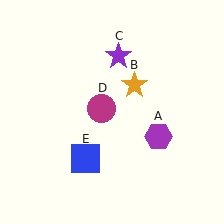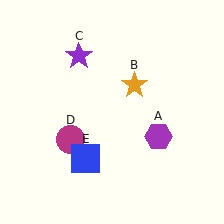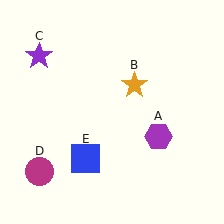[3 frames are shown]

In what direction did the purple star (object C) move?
The purple star (object C) moved left.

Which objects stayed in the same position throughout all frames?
Purple hexagon (object A) and orange star (object B) and blue square (object E) remained stationary.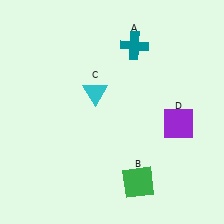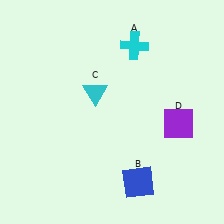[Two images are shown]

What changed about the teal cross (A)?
In Image 1, A is teal. In Image 2, it changed to cyan.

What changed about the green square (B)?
In Image 1, B is green. In Image 2, it changed to blue.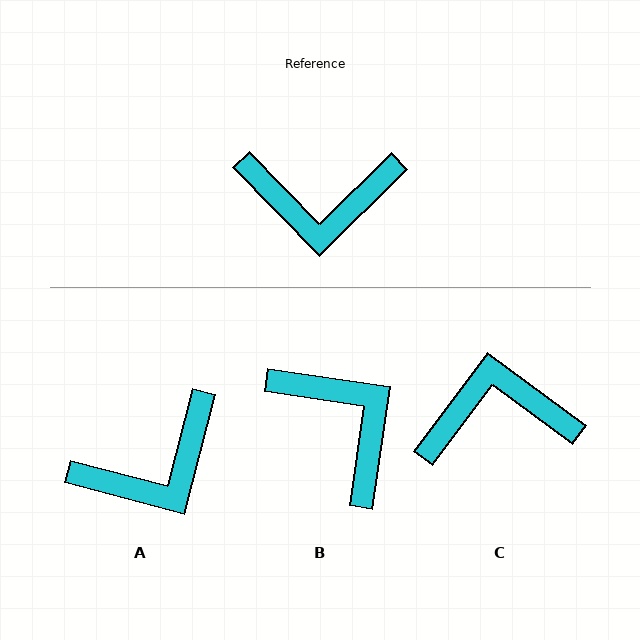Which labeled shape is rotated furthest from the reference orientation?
C, about 171 degrees away.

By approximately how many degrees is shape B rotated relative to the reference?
Approximately 127 degrees counter-clockwise.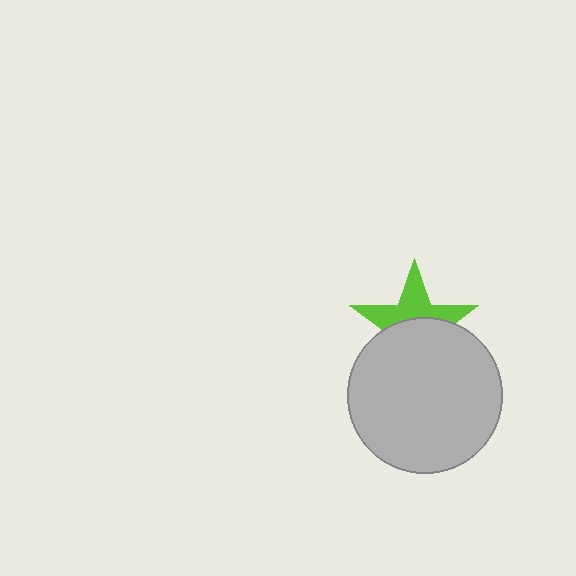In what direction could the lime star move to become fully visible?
The lime star could move up. That would shift it out from behind the light gray circle entirely.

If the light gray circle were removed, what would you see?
You would see the complete lime star.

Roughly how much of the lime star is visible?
About half of it is visible (roughly 46%).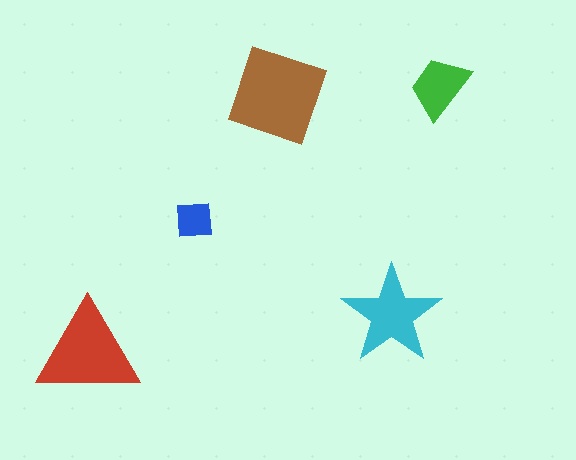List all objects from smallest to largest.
The blue square, the green trapezoid, the cyan star, the red triangle, the brown square.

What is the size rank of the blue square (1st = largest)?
5th.